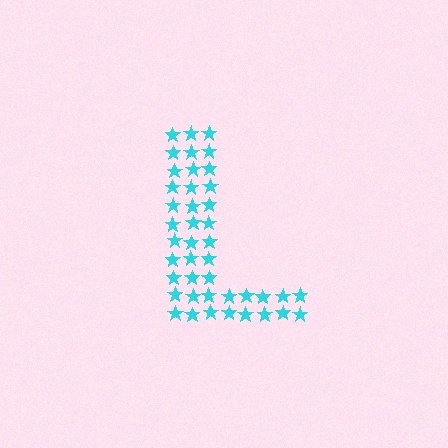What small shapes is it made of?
It is made of small stars.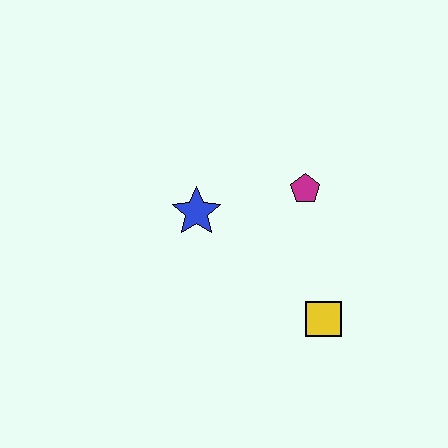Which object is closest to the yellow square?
The magenta pentagon is closest to the yellow square.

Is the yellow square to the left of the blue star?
No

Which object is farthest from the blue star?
The yellow square is farthest from the blue star.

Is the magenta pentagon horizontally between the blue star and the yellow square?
Yes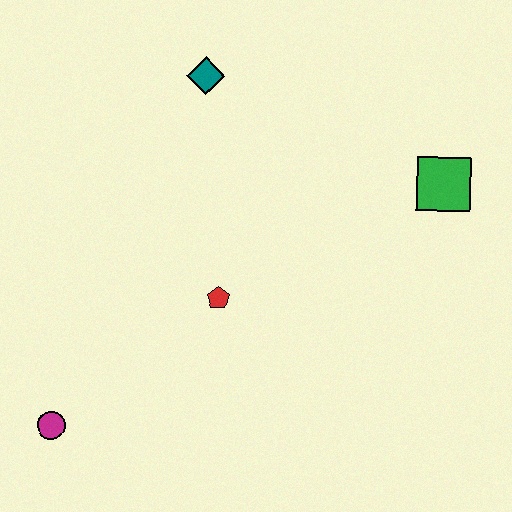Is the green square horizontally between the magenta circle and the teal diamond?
No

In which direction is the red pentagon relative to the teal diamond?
The red pentagon is below the teal diamond.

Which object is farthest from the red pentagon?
The green square is farthest from the red pentagon.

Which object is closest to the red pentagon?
The magenta circle is closest to the red pentagon.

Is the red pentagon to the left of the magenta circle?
No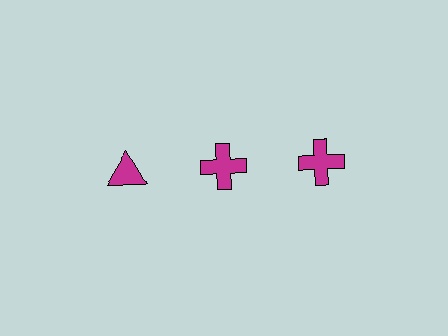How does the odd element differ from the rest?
It has a different shape: triangle instead of cross.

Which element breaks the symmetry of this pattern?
The magenta triangle in the top row, leftmost column breaks the symmetry. All other shapes are magenta crosses.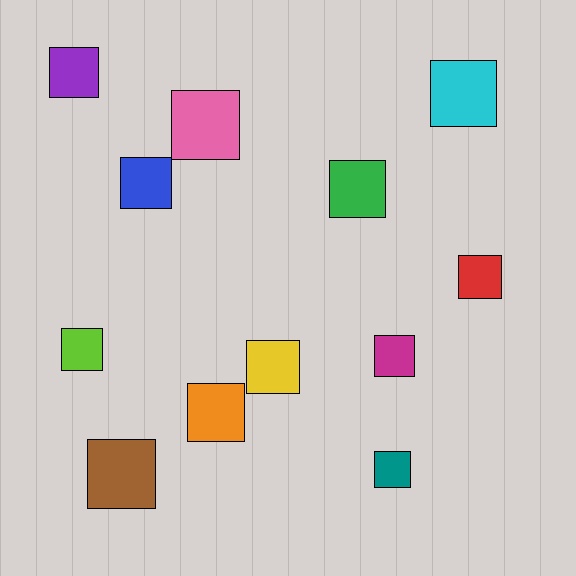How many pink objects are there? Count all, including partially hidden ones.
There is 1 pink object.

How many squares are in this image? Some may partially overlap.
There are 12 squares.